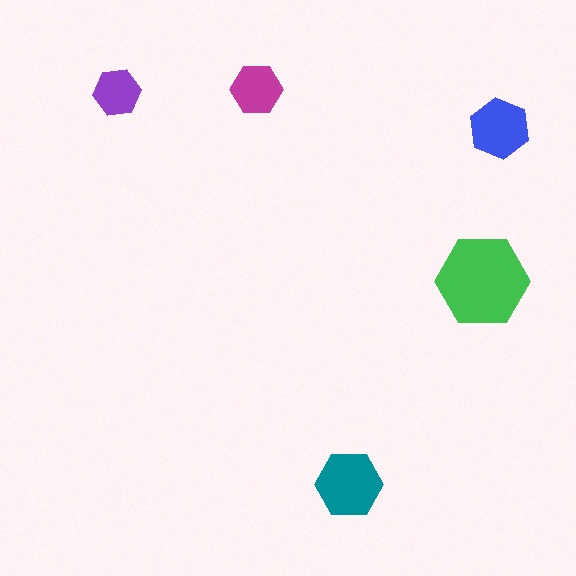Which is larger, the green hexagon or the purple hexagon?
The green one.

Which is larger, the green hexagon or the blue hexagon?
The green one.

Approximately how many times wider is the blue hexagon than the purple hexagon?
About 1.5 times wider.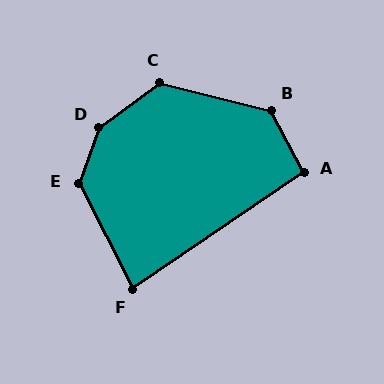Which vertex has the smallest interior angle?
F, at approximately 83 degrees.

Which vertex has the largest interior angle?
D, at approximately 145 degrees.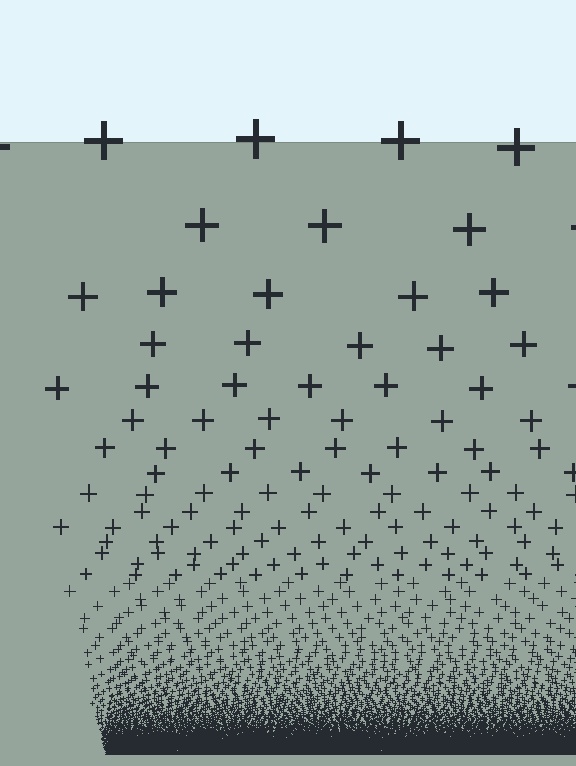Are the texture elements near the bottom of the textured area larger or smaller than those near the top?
Smaller. The gradient is inverted — elements near the bottom are smaller and denser.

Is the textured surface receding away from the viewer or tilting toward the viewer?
The surface appears to tilt toward the viewer. Texture elements get larger and sparser toward the top.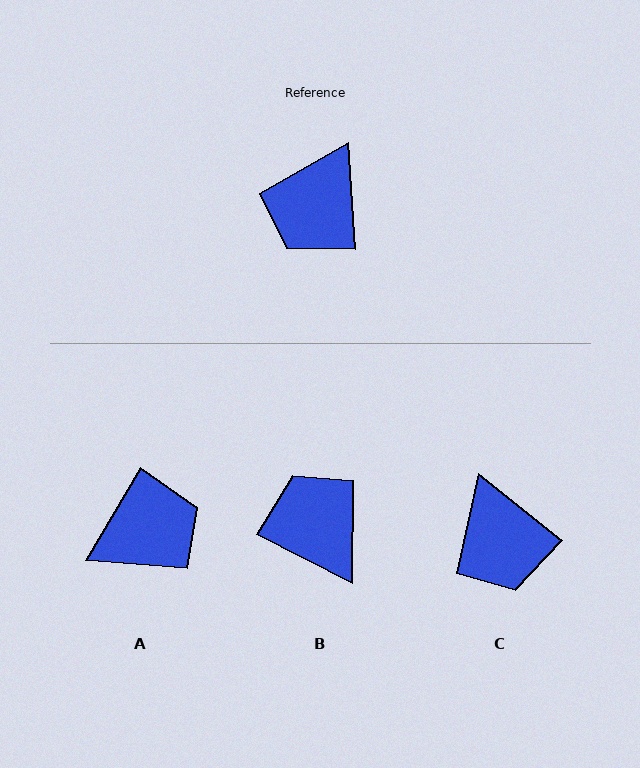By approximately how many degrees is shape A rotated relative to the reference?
Approximately 146 degrees counter-clockwise.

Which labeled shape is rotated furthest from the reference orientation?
A, about 146 degrees away.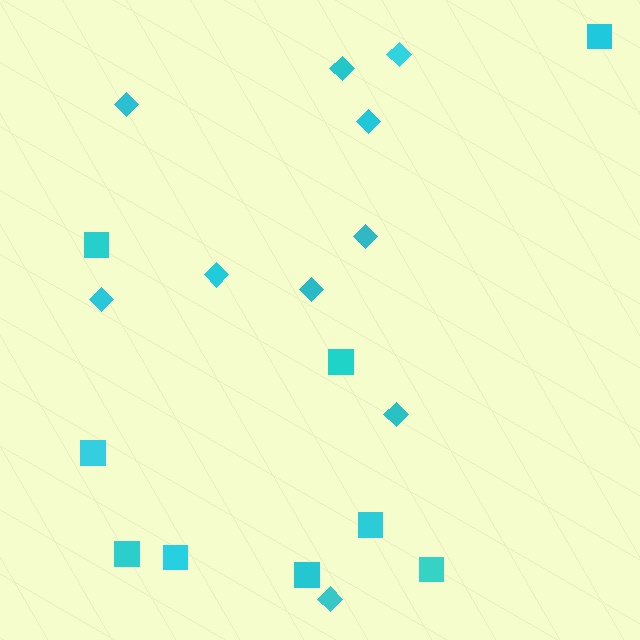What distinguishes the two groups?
There are 2 groups: one group of squares (9) and one group of diamonds (10).